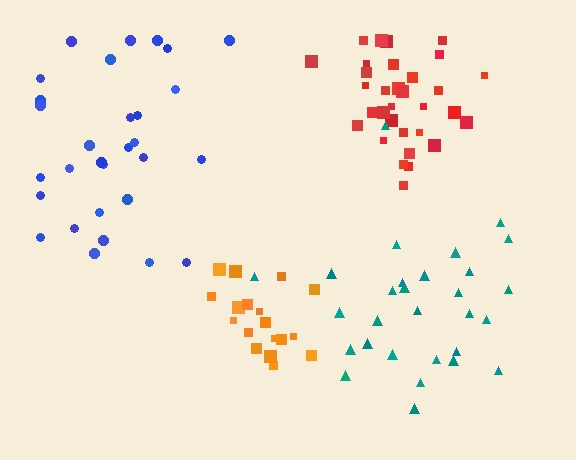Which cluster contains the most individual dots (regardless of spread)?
Red (32).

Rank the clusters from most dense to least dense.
red, orange, blue, teal.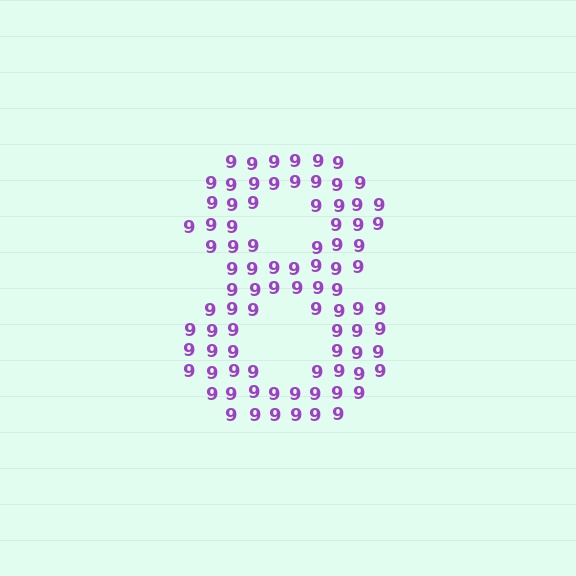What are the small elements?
The small elements are digit 9's.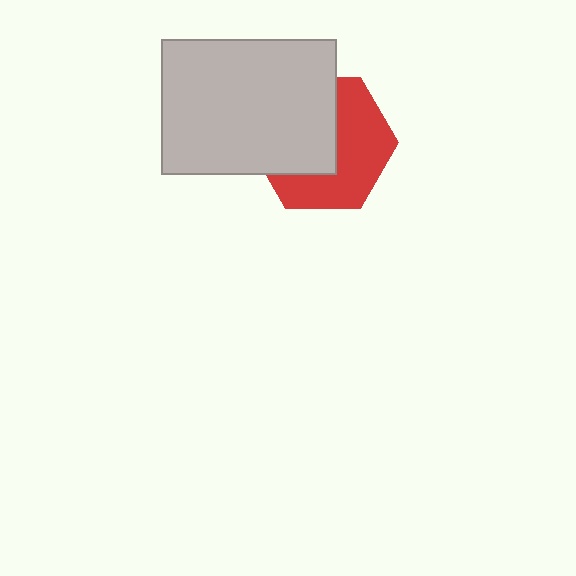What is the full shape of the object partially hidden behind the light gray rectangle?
The partially hidden object is a red hexagon.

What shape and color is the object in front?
The object in front is a light gray rectangle.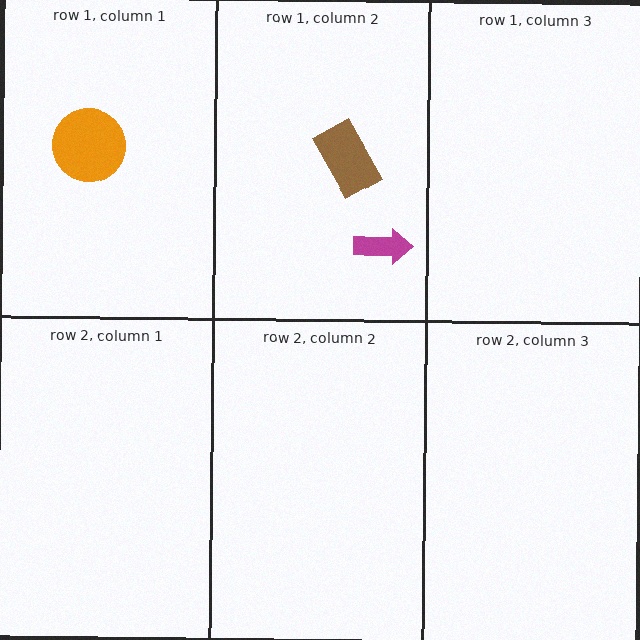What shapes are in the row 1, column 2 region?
The brown rectangle, the magenta arrow.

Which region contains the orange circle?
The row 1, column 1 region.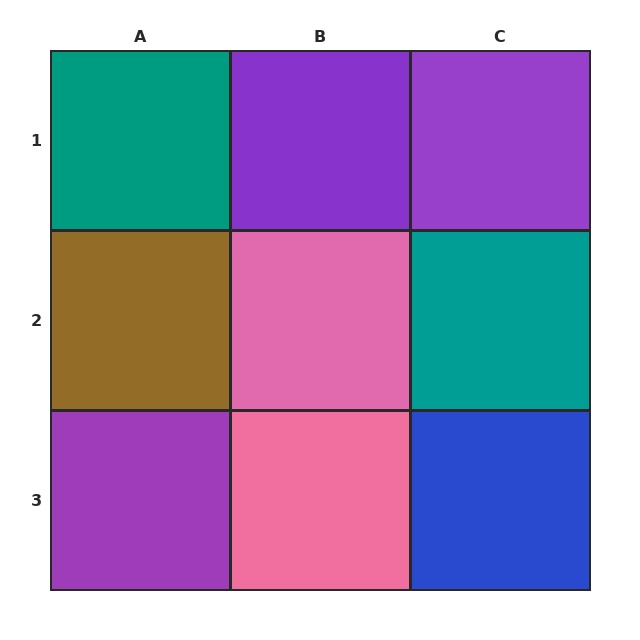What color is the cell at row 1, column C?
Purple.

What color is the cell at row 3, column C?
Blue.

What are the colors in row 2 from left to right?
Brown, pink, teal.